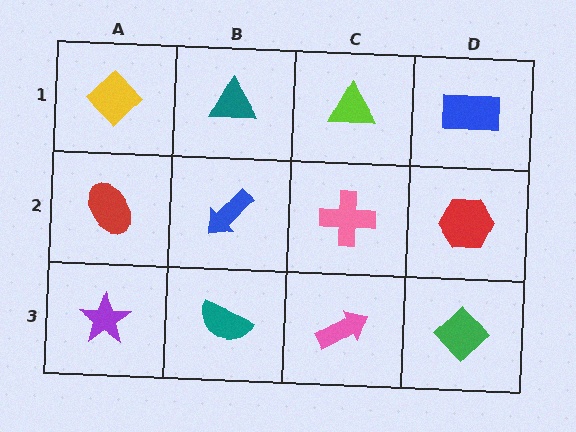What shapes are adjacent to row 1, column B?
A blue arrow (row 2, column B), a yellow diamond (row 1, column A), a lime triangle (row 1, column C).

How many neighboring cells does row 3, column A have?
2.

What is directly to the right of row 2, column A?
A blue arrow.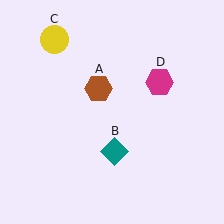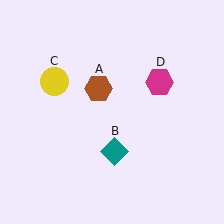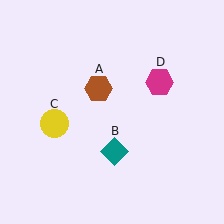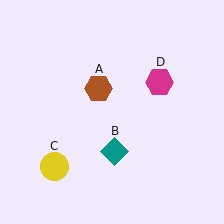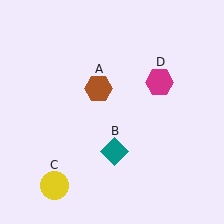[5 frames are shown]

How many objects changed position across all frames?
1 object changed position: yellow circle (object C).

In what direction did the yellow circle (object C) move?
The yellow circle (object C) moved down.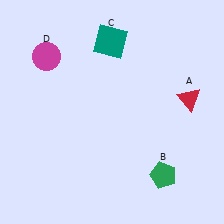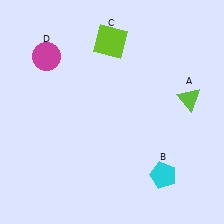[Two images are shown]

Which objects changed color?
A changed from red to lime. B changed from green to cyan. C changed from teal to lime.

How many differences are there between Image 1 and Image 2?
There are 3 differences between the two images.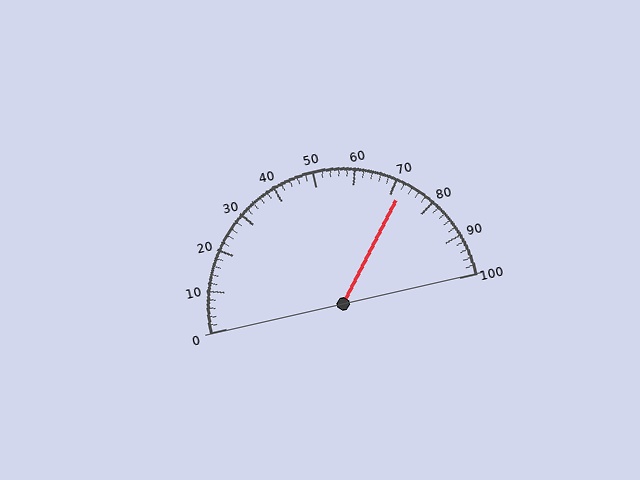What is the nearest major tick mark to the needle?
The nearest major tick mark is 70.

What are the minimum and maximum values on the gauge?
The gauge ranges from 0 to 100.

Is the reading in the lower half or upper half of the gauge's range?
The reading is in the upper half of the range (0 to 100).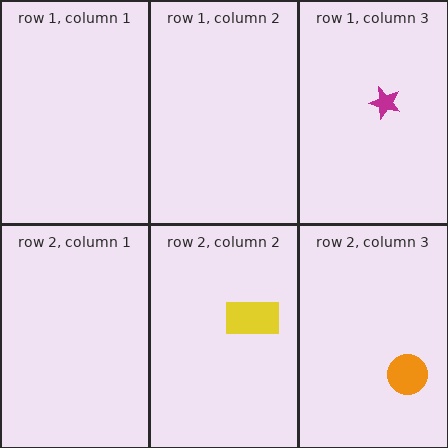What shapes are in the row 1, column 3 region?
The magenta star.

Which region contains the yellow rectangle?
The row 2, column 2 region.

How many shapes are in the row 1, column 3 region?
1.